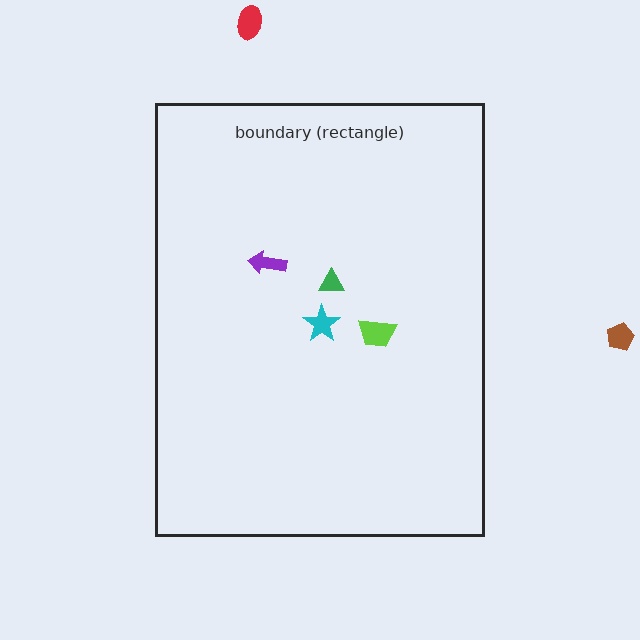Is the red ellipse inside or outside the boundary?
Outside.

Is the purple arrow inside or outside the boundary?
Inside.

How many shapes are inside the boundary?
4 inside, 2 outside.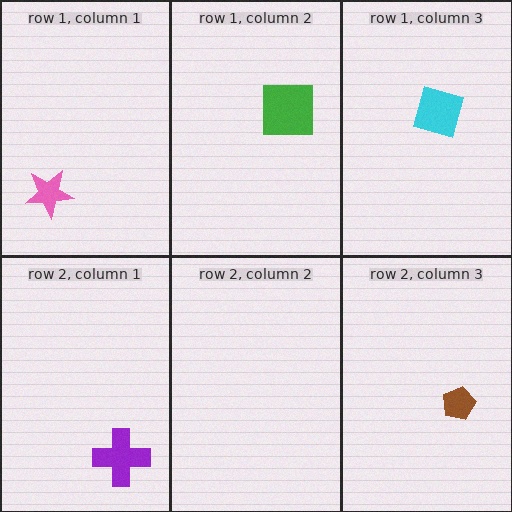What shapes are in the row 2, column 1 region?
The purple cross.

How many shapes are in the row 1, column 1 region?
1.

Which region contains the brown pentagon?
The row 2, column 3 region.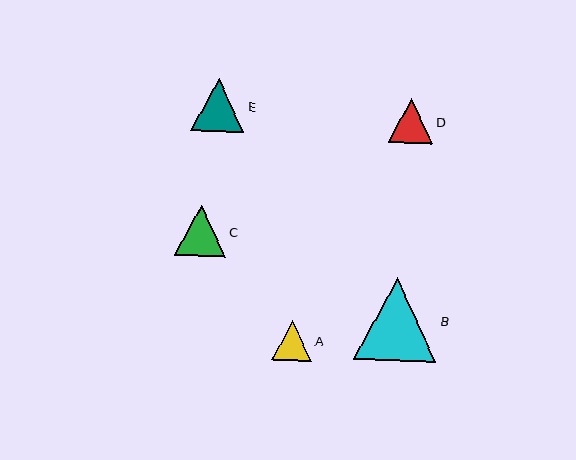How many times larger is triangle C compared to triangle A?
Triangle C is approximately 1.3 times the size of triangle A.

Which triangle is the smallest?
Triangle A is the smallest with a size of approximately 40 pixels.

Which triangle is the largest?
Triangle B is the largest with a size of approximately 82 pixels.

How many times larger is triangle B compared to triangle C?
Triangle B is approximately 1.6 times the size of triangle C.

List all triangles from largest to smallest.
From largest to smallest: B, E, C, D, A.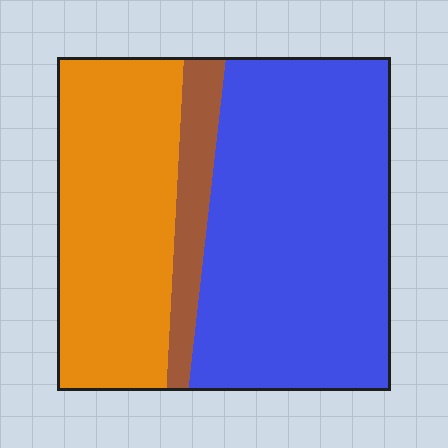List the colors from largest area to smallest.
From largest to smallest: blue, orange, brown.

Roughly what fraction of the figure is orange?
Orange takes up about one third (1/3) of the figure.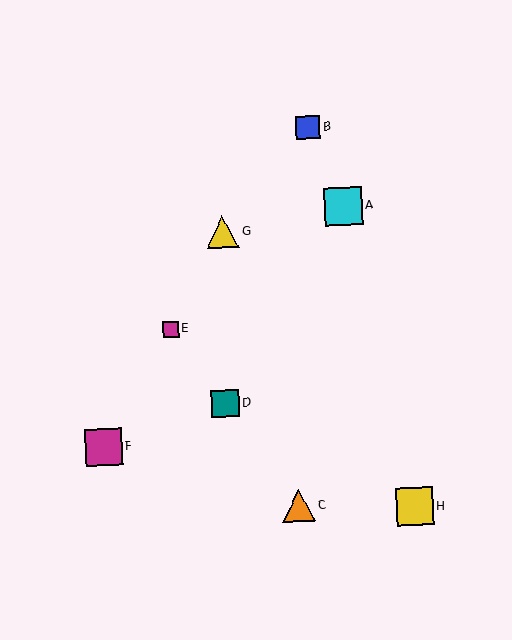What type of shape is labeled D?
Shape D is a teal square.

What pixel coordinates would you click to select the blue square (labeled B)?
Click at (308, 127) to select the blue square B.